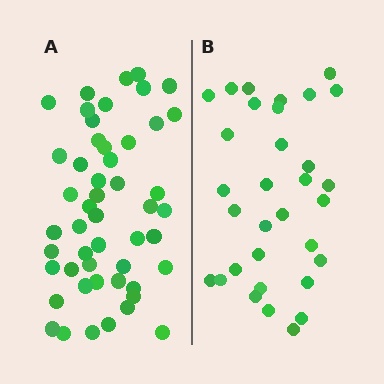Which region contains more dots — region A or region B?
Region A (the left region) has more dots.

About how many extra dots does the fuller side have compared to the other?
Region A has approximately 20 more dots than region B.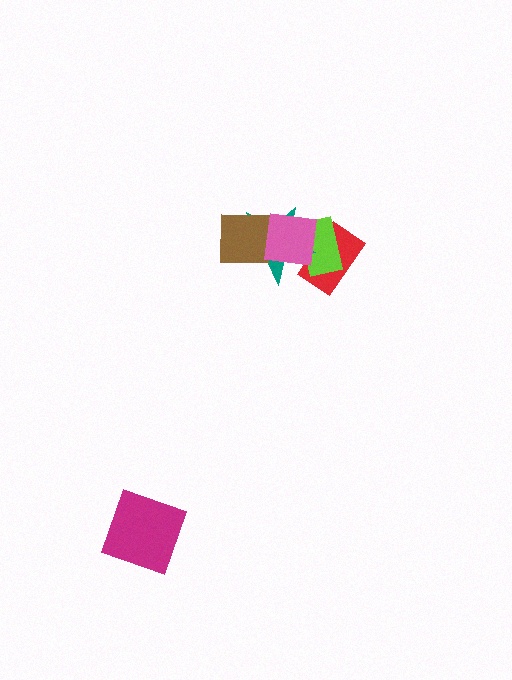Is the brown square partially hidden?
Yes, it is partially covered by another shape.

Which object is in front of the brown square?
The pink square is in front of the brown square.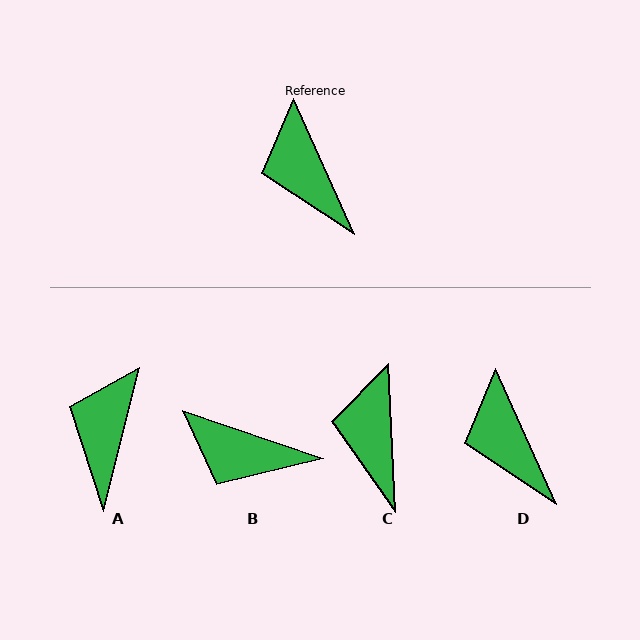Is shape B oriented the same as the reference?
No, it is off by about 47 degrees.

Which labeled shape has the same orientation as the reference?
D.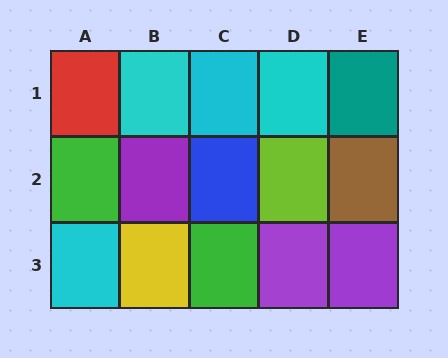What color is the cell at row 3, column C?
Green.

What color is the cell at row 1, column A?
Red.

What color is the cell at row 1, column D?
Cyan.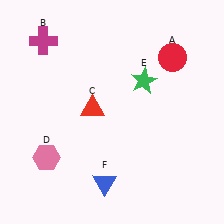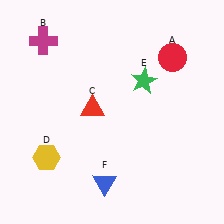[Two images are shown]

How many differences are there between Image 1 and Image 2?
There is 1 difference between the two images.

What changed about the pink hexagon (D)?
In Image 1, D is pink. In Image 2, it changed to yellow.